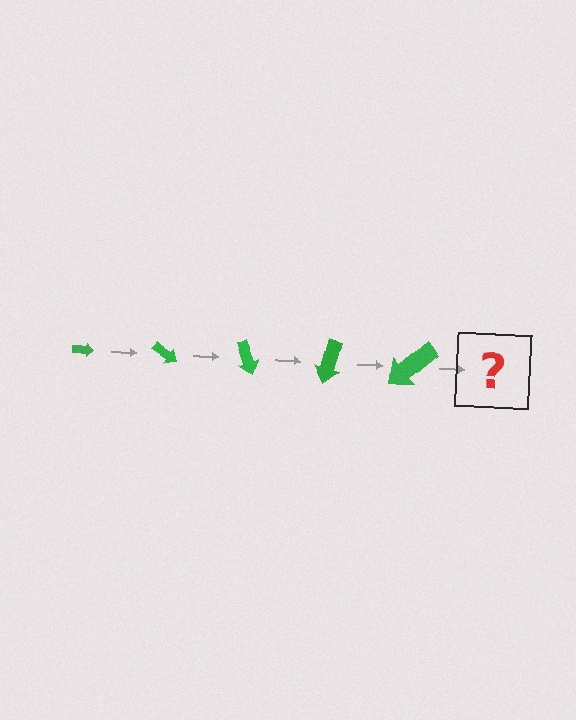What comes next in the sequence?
The next element should be an arrow, larger than the previous one and rotated 175 degrees from the start.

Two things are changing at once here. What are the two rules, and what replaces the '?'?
The two rules are that the arrow grows larger each step and it rotates 35 degrees each step. The '?' should be an arrow, larger than the previous one and rotated 175 degrees from the start.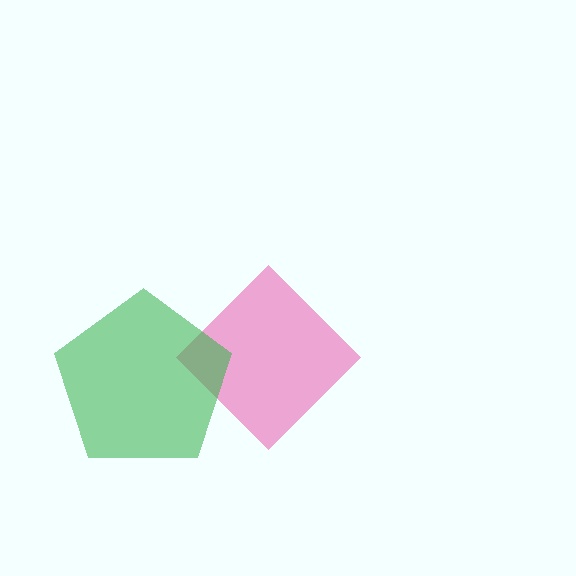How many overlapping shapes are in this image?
There are 2 overlapping shapes in the image.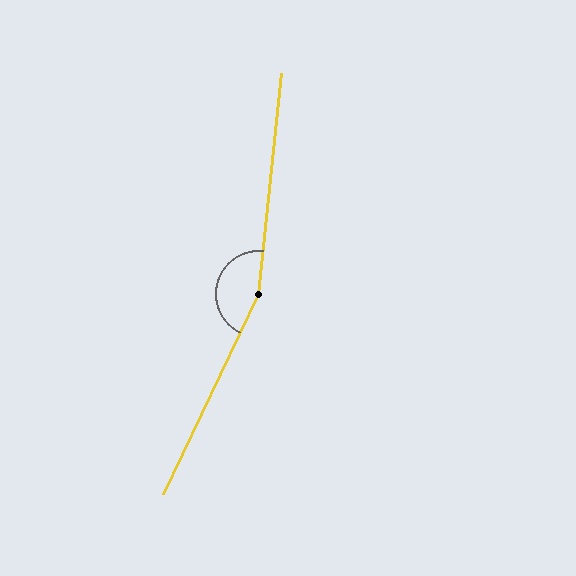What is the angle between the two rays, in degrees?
Approximately 161 degrees.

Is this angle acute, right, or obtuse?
It is obtuse.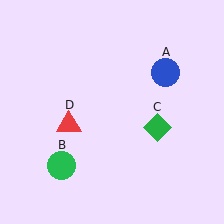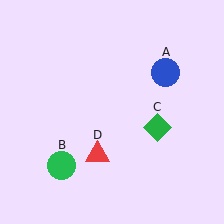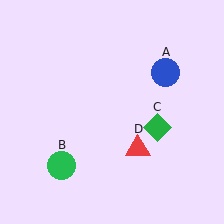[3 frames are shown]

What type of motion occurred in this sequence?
The red triangle (object D) rotated counterclockwise around the center of the scene.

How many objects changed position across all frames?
1 object changed position: red triangle (object D).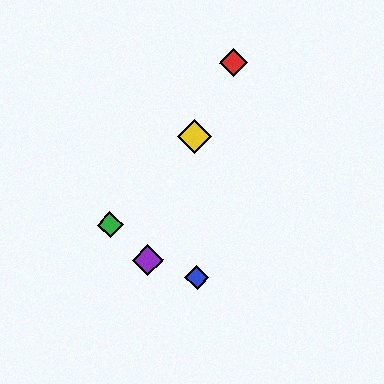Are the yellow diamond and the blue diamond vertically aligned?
Yes, both are at x≈195.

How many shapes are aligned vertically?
2 shapes (the blue diamond, the yellow diamond) are aligned vertically.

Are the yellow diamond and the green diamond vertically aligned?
No, the yellow diamond is at x≈195 and the green diamond is at x≈110.